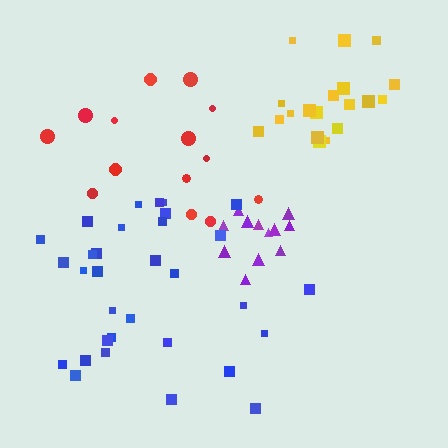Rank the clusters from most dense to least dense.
purple, yellow, blue, red.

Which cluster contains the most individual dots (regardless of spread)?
Blue (32).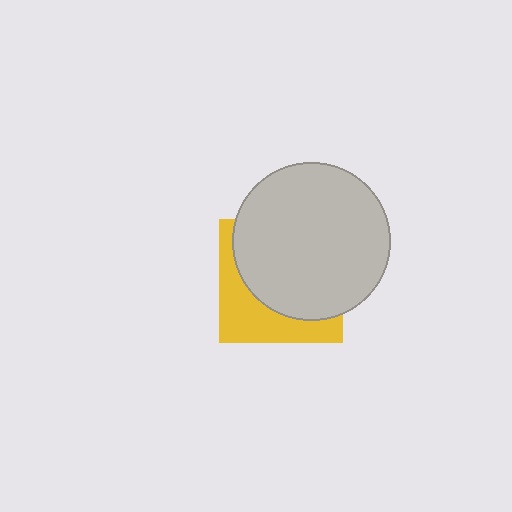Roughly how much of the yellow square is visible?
A small part of it is visible (roughly 36%).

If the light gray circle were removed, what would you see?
You would see the complete yellow square.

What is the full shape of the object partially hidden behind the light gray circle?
The partially hidden object is a yellow square.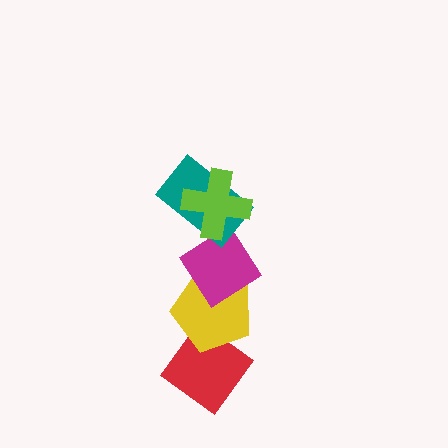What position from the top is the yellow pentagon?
The yellow pentagon is 4th from the top.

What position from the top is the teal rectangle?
The teal rectangle is 2nd from the top.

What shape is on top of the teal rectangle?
The lime cross is on top of the teal rectangle.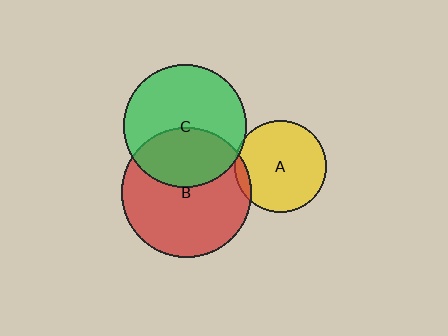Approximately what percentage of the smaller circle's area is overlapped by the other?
Approximately 10%.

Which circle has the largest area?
Circle B (red).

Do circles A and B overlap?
Yes.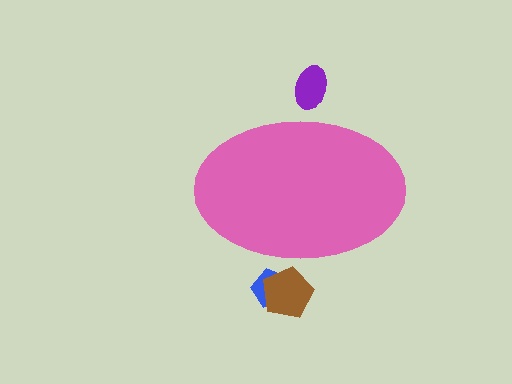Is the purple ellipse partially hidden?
Yes, the purple ellipse is partially hidden behind the pink ellipse.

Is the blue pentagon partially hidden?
Yes, the blue pentagon is partially hidden behind the pink ellipse.